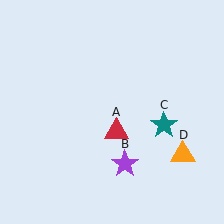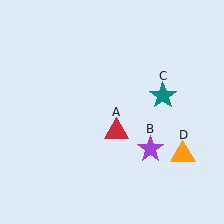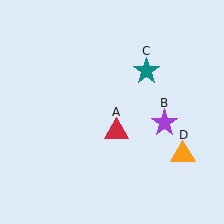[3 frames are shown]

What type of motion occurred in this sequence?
The purple star (object B), teal star (object C) rotated counterclockwise around the center of the scene.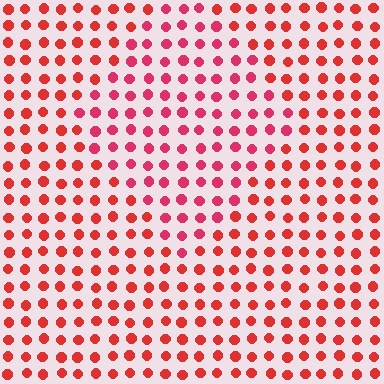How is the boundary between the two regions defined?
The boundary is defined purely by a slight shift in hue (about 20 degrees). Spacing, size, and orientation are identical on both sides.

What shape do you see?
I see a diamond.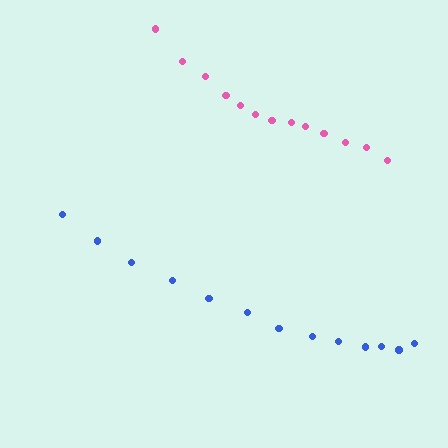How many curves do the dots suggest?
There are 2 distinct paths.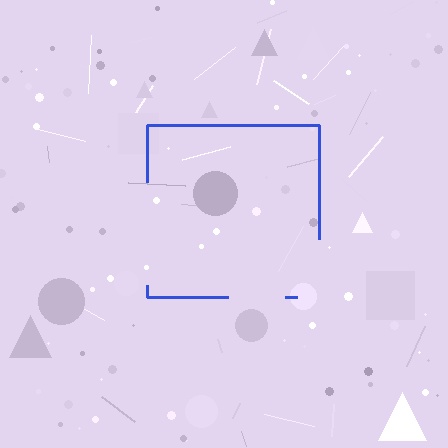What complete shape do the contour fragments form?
The contour fragments form a square.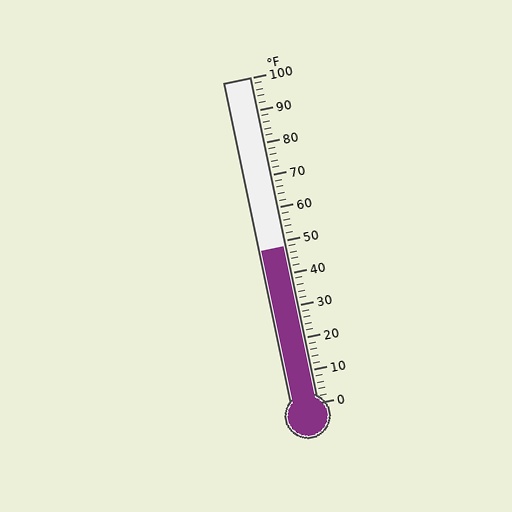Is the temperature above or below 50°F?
The temperature is below 50°F.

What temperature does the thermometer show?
The thermometer shows approximately 48°F.